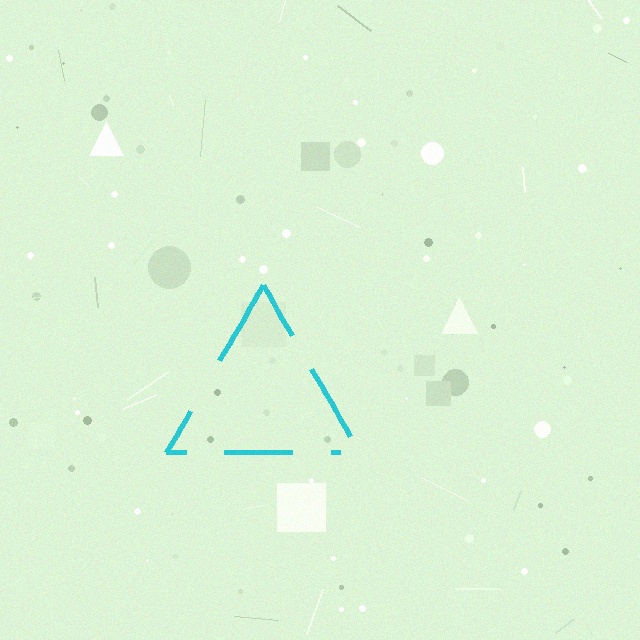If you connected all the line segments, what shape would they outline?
They would outline a triangle.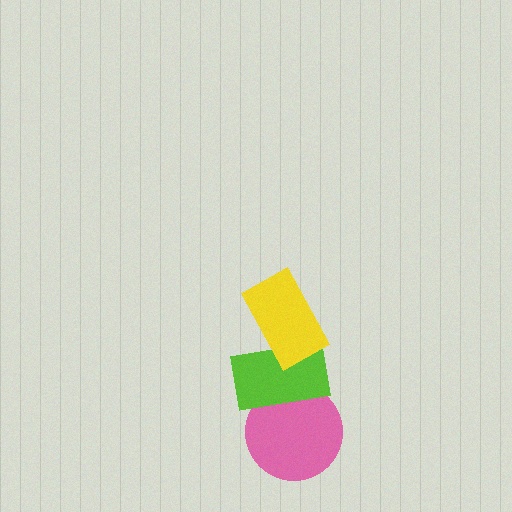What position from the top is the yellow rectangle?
The yellow rectangle is 1st from the top.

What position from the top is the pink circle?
The pink circle is 3rd from the top.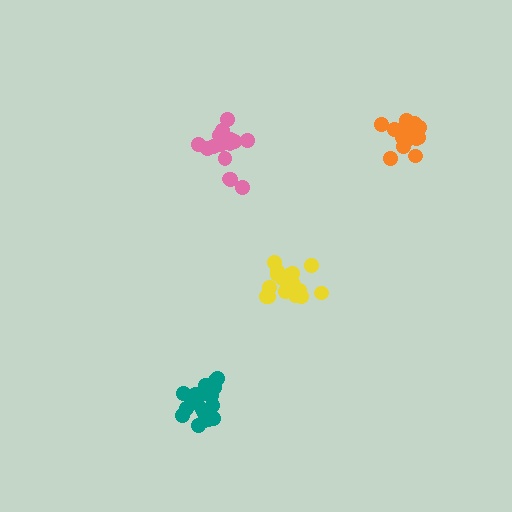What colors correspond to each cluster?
The clusters are colored: yellow, pink, orange, teal.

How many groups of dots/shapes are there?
There are 4 groups.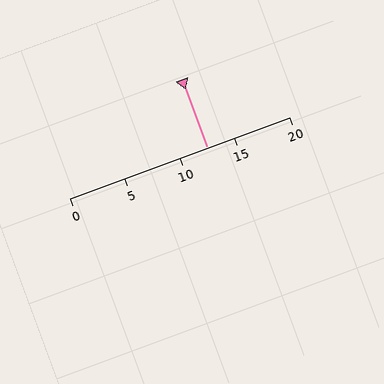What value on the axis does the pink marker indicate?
The marker indicates approximately 12.5.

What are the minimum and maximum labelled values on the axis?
The axis runs from 0 to 20.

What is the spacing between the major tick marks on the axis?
The major ticks are spaced 5 apart.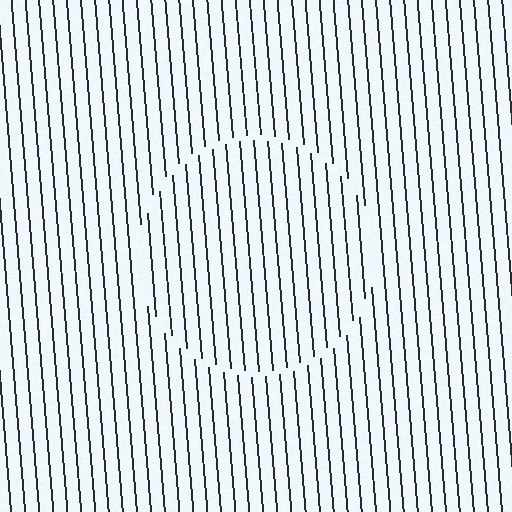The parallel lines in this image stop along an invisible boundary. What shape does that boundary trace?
An illusory circle. The interior of the shape contains the same grating, shifted by half a period — the contour is defined by the phase discontinuity where line-ends from the inner and outer gratings abut.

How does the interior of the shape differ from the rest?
The interior of the shape contains the same grating, shifted by half a period — the contour is defined by the phase discontinuity where line-ends from the inner and outer gratings abut.